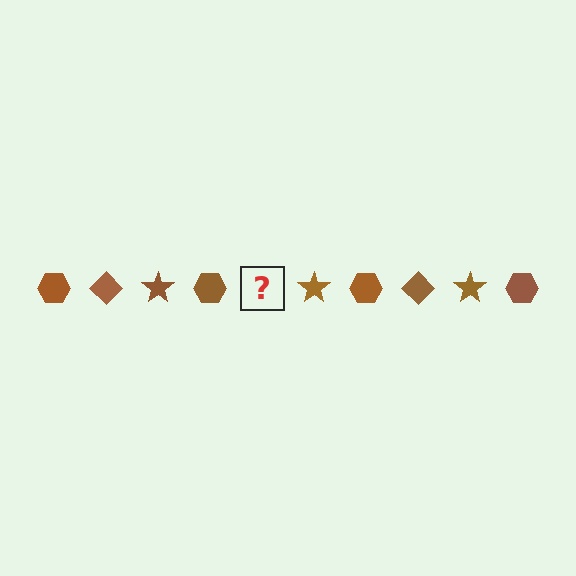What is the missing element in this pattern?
The missing element is a brown diamond.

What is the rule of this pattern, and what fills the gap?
The rule is that the pattern cycles through hexagon, diamond, star shapes in brown. The gap should be filled with a brown diamond.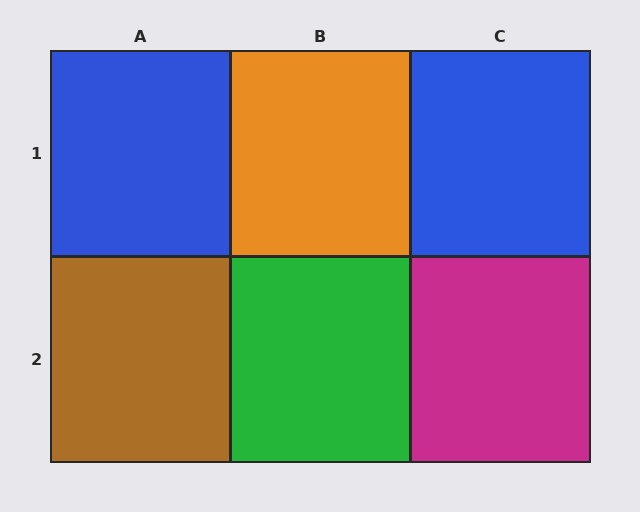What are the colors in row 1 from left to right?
Blue, orange, blue.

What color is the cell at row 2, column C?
Magenta.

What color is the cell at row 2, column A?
Brown.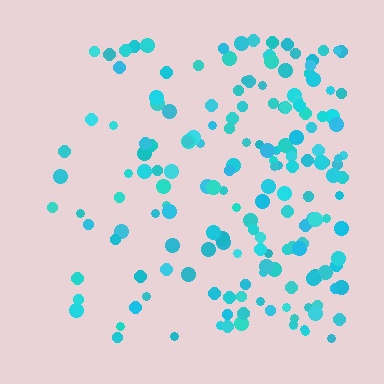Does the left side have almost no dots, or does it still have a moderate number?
Still a moderate number, just noticeably fewer than the right.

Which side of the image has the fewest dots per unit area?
The left.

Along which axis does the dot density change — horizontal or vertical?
Horizontal.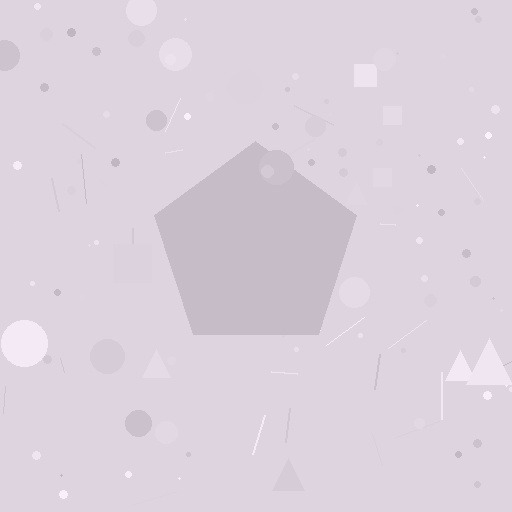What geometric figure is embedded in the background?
A pentagon is embedded in the background.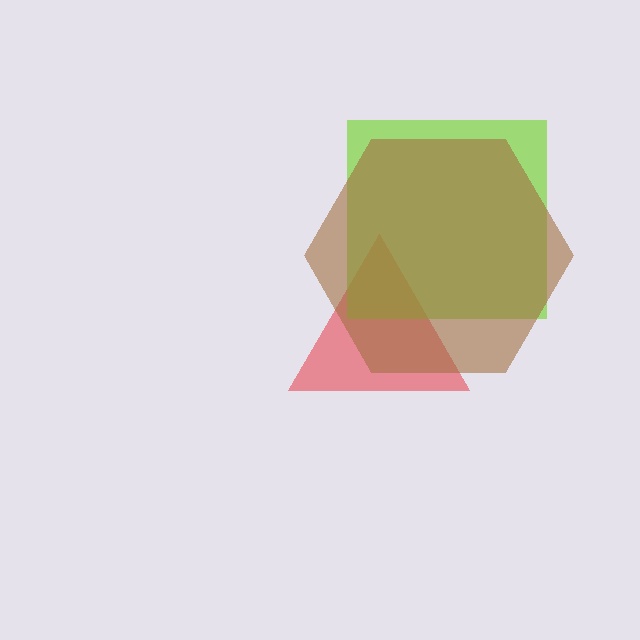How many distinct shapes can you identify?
There are 3 distinct shapes: a red triangle, a lime square, a brown hexagon.